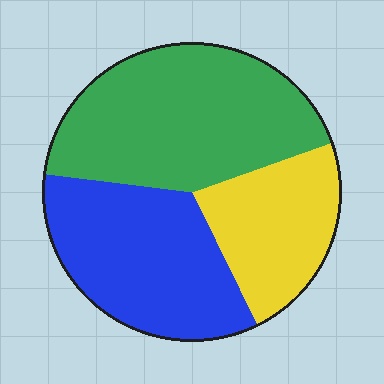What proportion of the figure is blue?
Blue covers roughly 35% of the figure.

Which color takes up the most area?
Green, at roughly 45%.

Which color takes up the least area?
Yellow, at roughly 25%.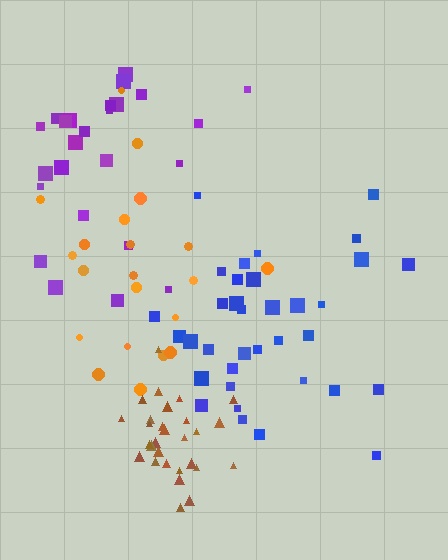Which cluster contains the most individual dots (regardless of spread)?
Blue (35).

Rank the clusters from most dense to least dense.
brown, blue, purple, orange.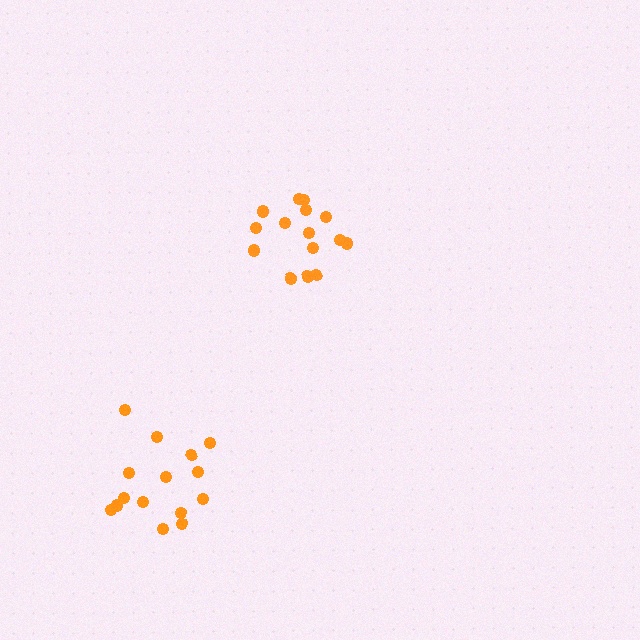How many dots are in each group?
Group 1: 15 dots, Group 2: 15 dots (30 total).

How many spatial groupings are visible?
There are 2 spatial groupings.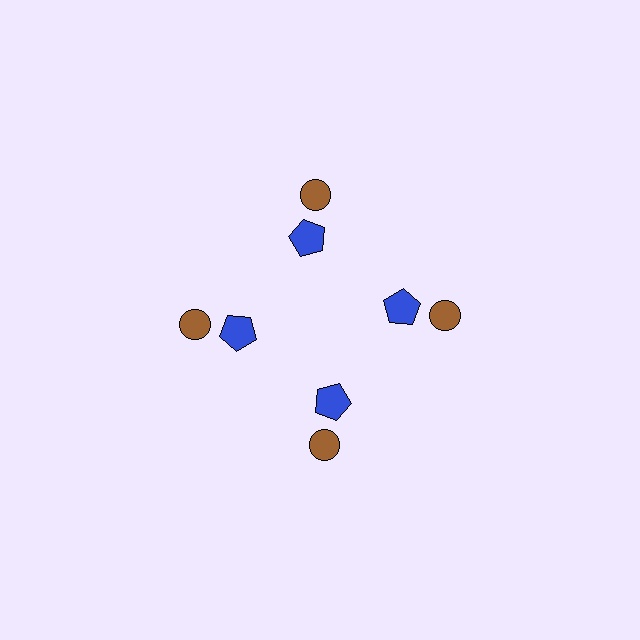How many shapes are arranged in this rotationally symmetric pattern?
There are 8 shapes, arranged in 4 groups of 2.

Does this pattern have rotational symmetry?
Yes, this pattern has 4-fold rotational symmetry. It looks the same after rotating 90 degrees around the center.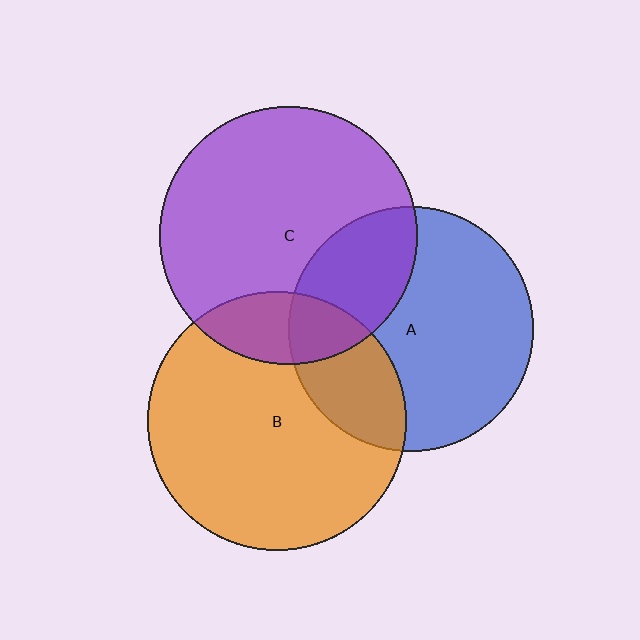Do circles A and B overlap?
Yes.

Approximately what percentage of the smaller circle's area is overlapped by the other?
Approximately 25%.